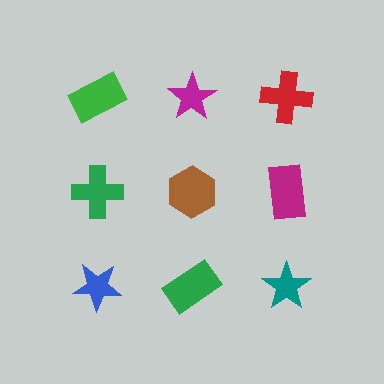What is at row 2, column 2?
A brown hexagon.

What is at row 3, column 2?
A green rectangle.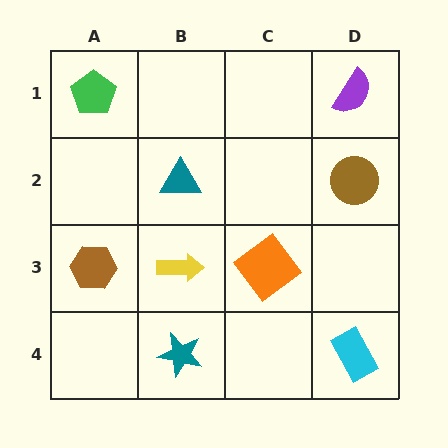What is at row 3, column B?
A yellow arrow.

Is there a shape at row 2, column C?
No, that cell is empty.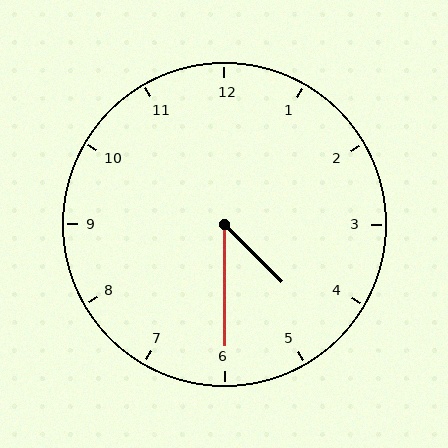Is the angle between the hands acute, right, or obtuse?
It is acute.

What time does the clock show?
4:30.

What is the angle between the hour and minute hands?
Approximately 45 degrees.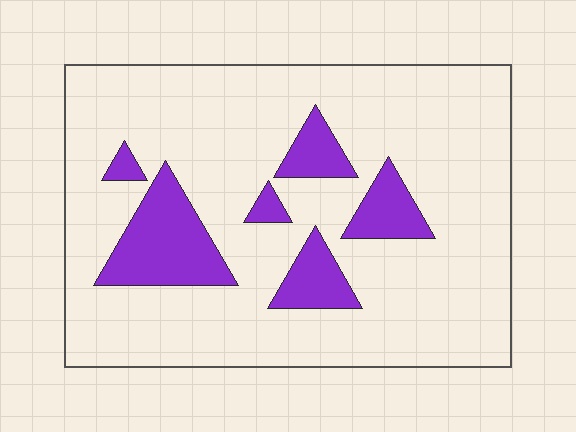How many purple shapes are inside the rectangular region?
6.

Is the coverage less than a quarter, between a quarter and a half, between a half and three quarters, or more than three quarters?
Less than a quarter.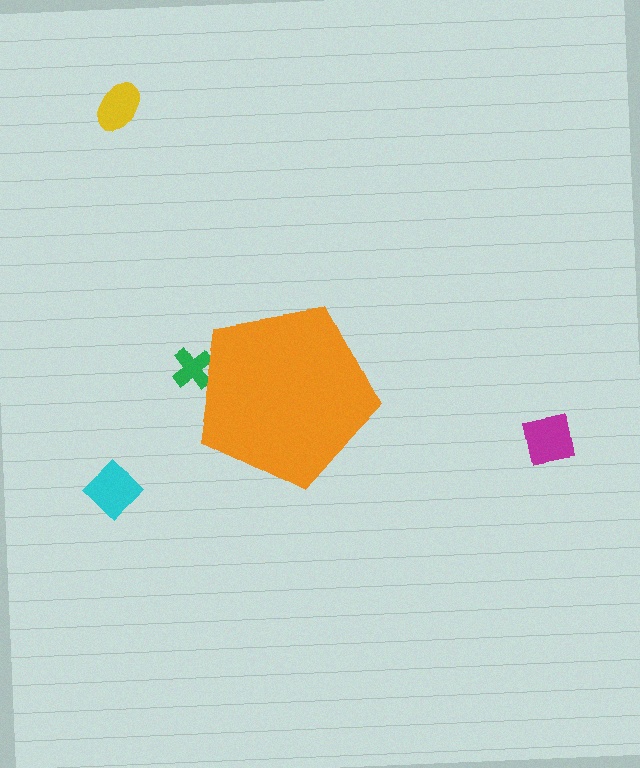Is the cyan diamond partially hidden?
No, the cyan diamond is fully visible.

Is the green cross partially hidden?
Yes, the green cross is partially hidden behind the orange pentagon.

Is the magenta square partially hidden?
No, the magenta square is fully visible.